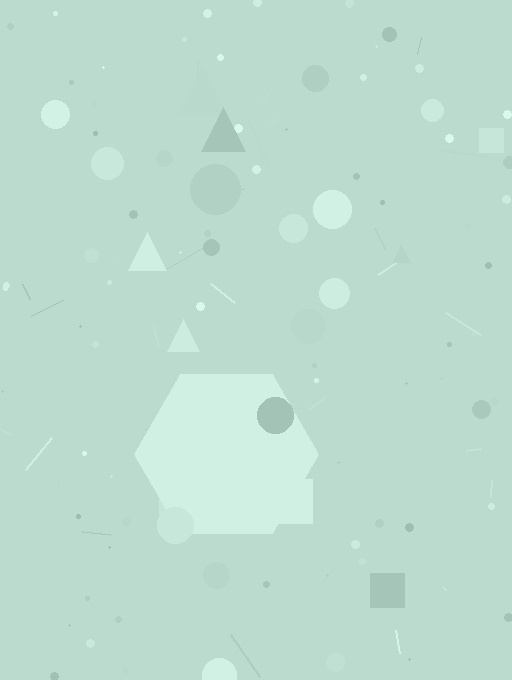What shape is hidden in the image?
A hexagon is hidden in the image.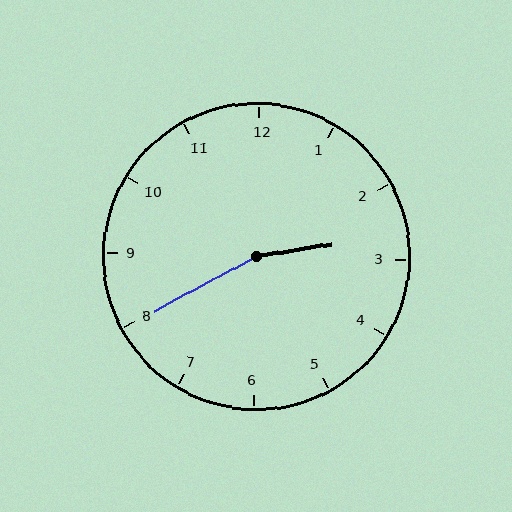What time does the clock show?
2:40.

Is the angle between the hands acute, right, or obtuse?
It is obtuse.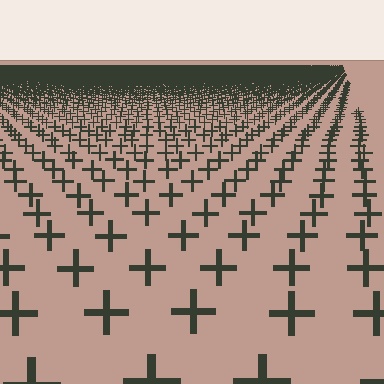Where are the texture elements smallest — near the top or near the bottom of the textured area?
Near the top.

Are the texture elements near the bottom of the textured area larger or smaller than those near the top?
Larger. Near the bottom, elements are closer to the viewer and appear at a bigger on-screen size.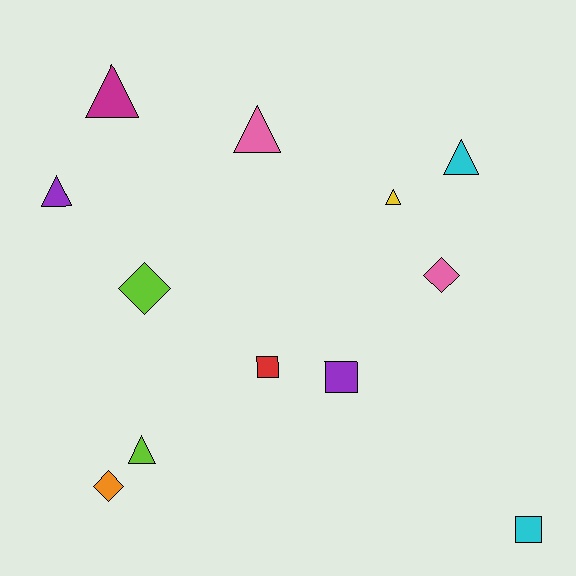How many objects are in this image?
There are 12 objects.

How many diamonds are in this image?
There are 3 diamonds.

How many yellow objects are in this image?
There is 1 yellow object.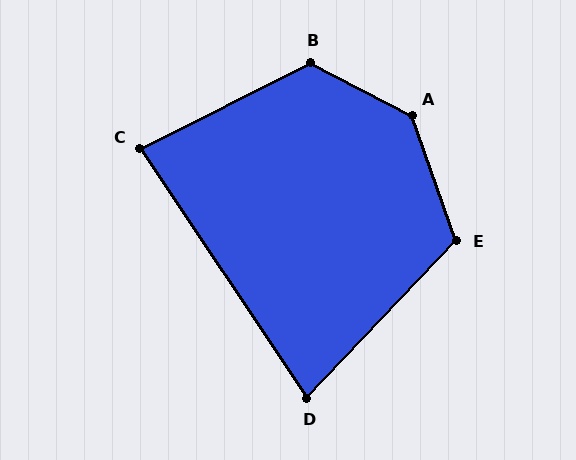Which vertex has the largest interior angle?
A, at approximately 137 degrees.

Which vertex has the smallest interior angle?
D, at approximately 78 degrees.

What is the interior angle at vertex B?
Approximately 126 degrees (obtuse).